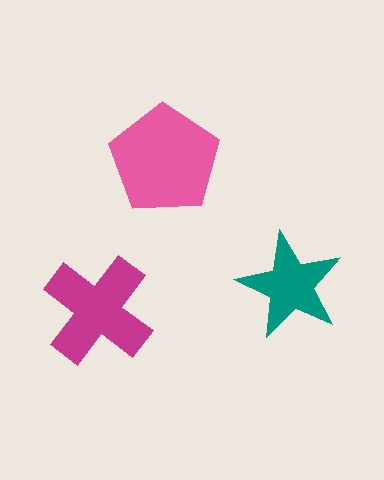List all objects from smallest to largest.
The teal star, the magenta cross, the pink pentagon.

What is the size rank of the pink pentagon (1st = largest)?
1st.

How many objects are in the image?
There are 3 objects in the image.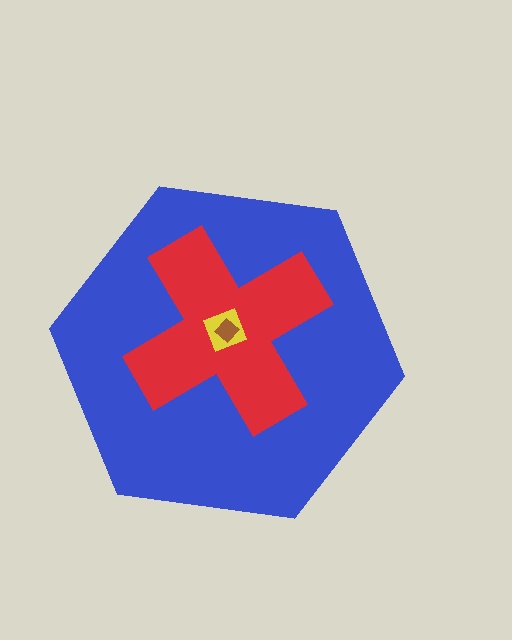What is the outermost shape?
The blue hexagon.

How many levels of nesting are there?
4.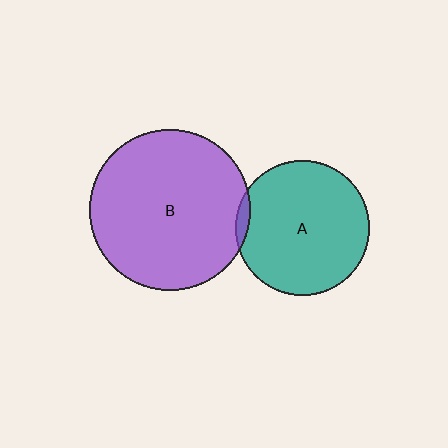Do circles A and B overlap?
Yes.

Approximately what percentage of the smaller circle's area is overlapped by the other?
Approximately 5%.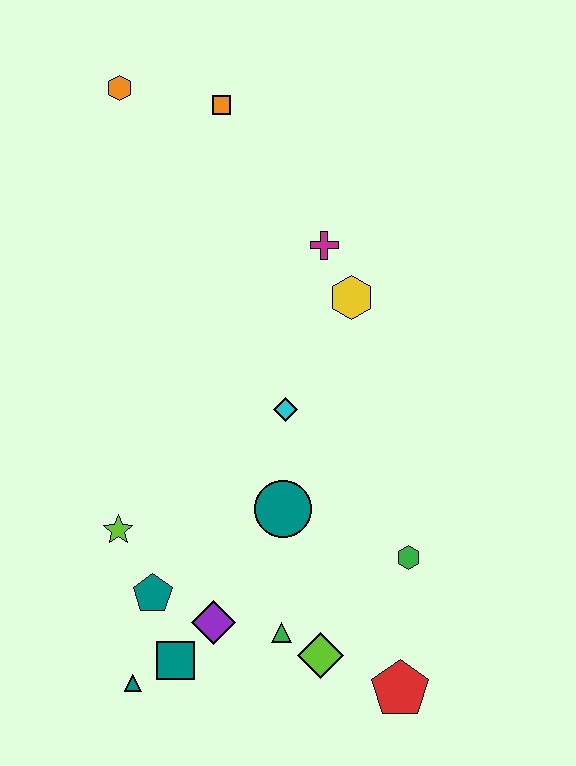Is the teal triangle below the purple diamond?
Yes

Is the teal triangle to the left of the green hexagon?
Yes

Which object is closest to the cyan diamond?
The teal circle is closest to the cyan diamond.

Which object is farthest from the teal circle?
The orange hexagon is farthest from the teal circle.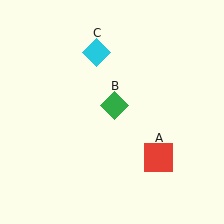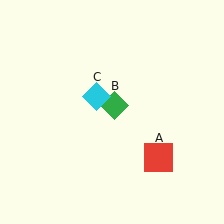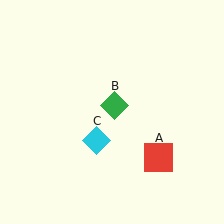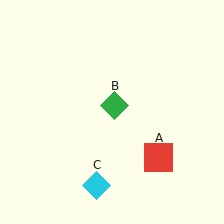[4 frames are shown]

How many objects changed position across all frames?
1 object changed position: cyan diamond (object C).